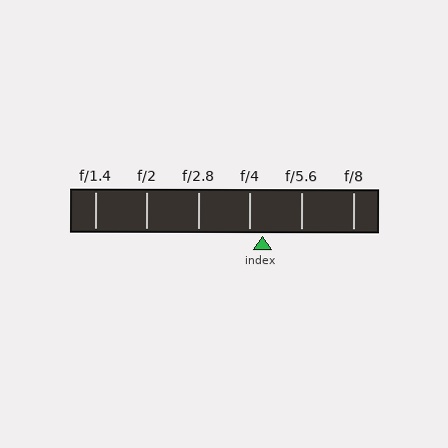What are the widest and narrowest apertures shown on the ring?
The widest aperture shown is f/1.4 and the narrowest is f/8.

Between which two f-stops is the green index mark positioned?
The index mark is between f/4 and f/5.6.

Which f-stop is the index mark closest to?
The index mark is closest to f/4.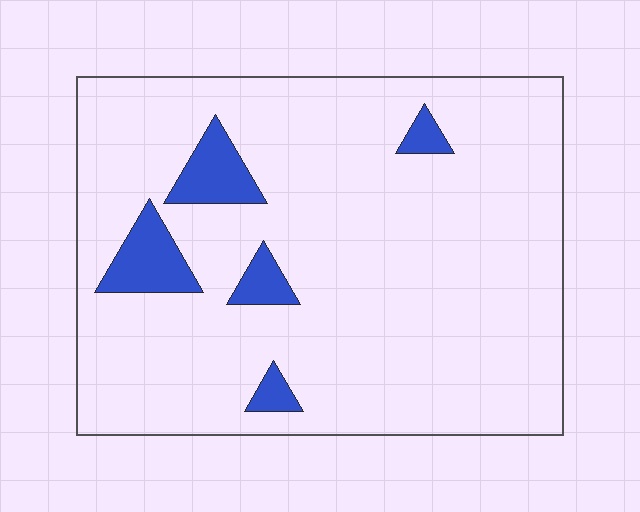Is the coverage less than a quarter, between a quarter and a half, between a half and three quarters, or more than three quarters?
Less than a quarter.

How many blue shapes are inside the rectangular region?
5.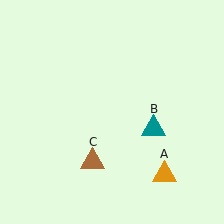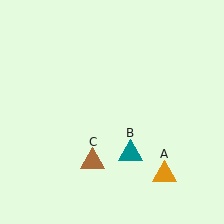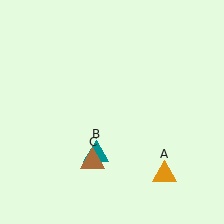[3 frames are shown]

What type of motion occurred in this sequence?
The teal triangle (object B) rotated clockwise around the center of the scene.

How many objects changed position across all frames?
1 object changed position: teal triangle (object B).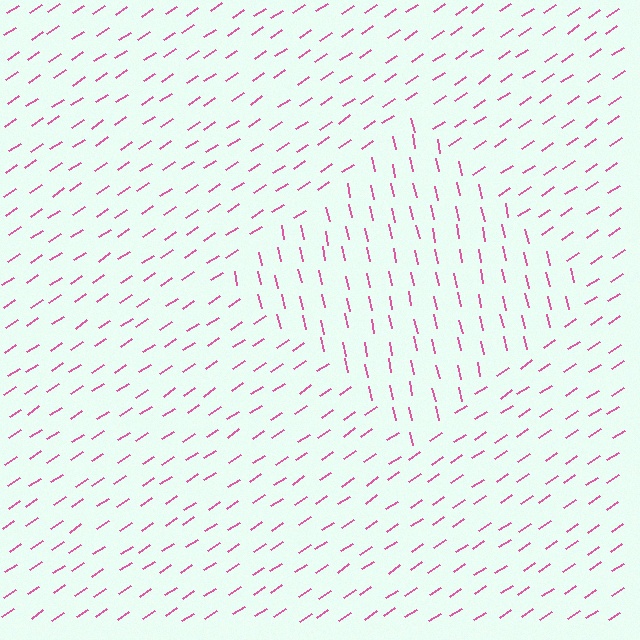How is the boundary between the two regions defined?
The boundary is defined purely by a change in line orientation (approximately 68 degrees difference). All lines are the same color and thickness.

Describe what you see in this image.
The image is filled with small pink line segments. A diamond region in the image has lines oriented differently from the surrounding lines, creating a visible texture boundary.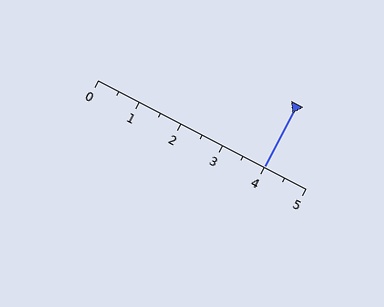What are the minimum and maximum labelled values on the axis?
The axis runs from 0 to 5.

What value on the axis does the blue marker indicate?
The marker indicates approximately 4.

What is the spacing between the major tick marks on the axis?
The major ticks are spaced 1 apart.